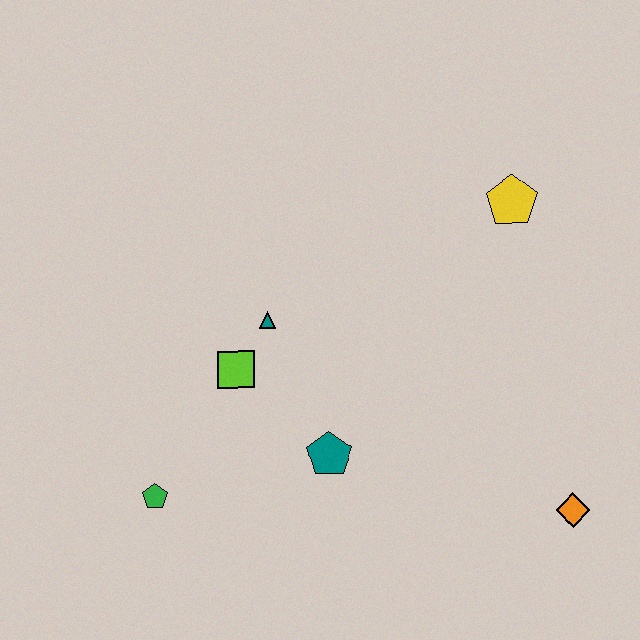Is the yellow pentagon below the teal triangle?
No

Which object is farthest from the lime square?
The orange diamond is farthest from the lime square.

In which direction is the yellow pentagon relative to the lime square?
The yellow pentagon is to the right of the lime square.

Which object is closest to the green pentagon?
The lime square is closest to the green pentagon.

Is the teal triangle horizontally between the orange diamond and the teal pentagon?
No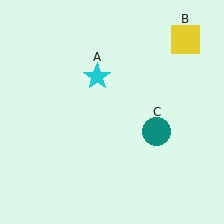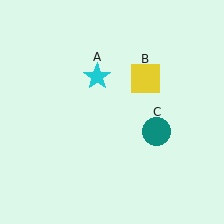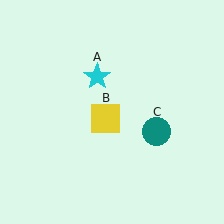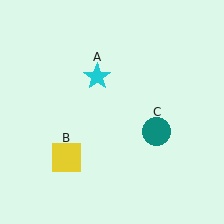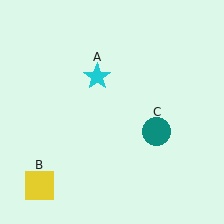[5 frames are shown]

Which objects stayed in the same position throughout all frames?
Cyan star (object A) and teal circle (object C) remained stationary.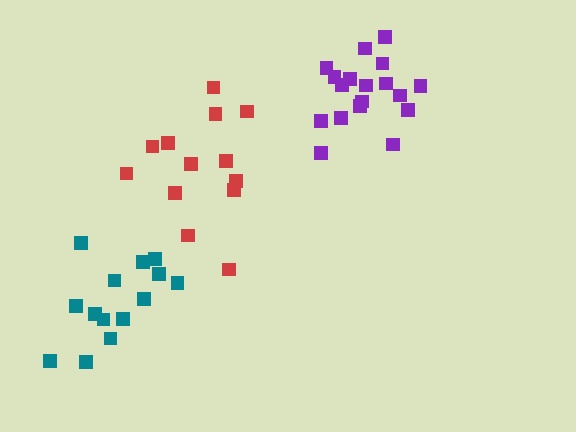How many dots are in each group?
Group 1: 18 dots, Group 2: 13 dots, Group 3: 14 dots (45 total).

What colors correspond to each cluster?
The clusters are colored: purple, red, teal.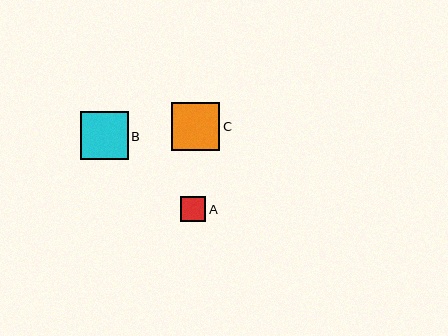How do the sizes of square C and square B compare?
Square C and square B are approximately the same size.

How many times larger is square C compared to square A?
Square C is approximately 1.9 times the size of square A.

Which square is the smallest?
Square A is the smallest with a size of approximately 25 pixels.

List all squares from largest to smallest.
From largest to smallest: C, B, A.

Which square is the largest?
Square C is the largest with a size of approximately 48 pixels.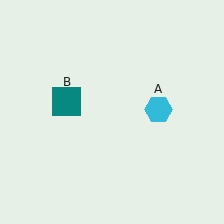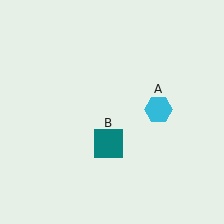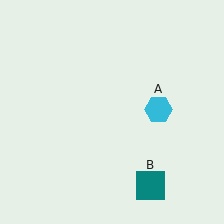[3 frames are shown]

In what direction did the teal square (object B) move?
The teal square (object B) moved down and to the right.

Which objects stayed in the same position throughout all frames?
Cyan hexagon (object A) remained stationary.